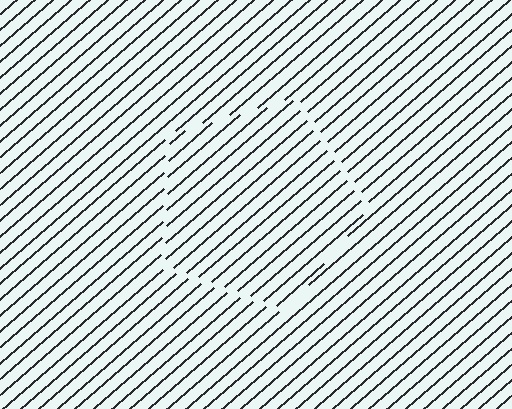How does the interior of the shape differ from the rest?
The interior of the shape contains the same grating, shifted by half a period — the contour is defined by the phase discontinuity where line-ends from the inner and outer gratings abut.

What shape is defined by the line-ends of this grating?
An illusory pentagon. The interior of the shape contains the same grating, shifted by half a period — the contour is defined by the phase discontinuity where line-ends from the inner and outer gratings abut.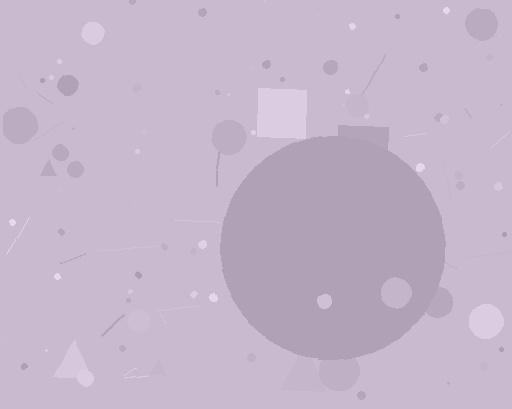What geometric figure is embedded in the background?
A circle is embedded in the background.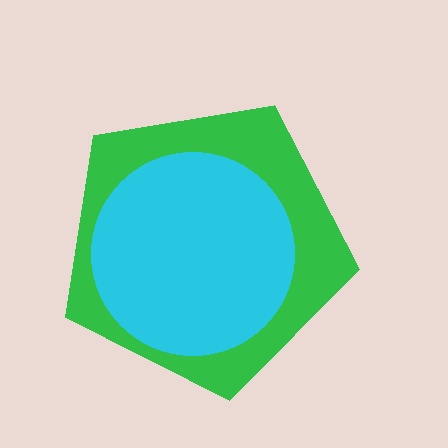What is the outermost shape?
The green pentagon.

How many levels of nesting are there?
2.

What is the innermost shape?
The cyan circle.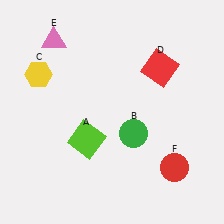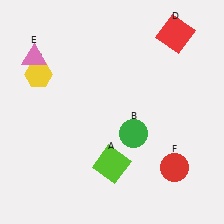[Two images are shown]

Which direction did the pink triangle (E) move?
The pink triangle (E) moved left.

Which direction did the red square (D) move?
The red square (D) moved up.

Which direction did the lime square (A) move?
The lime square (A) moved right.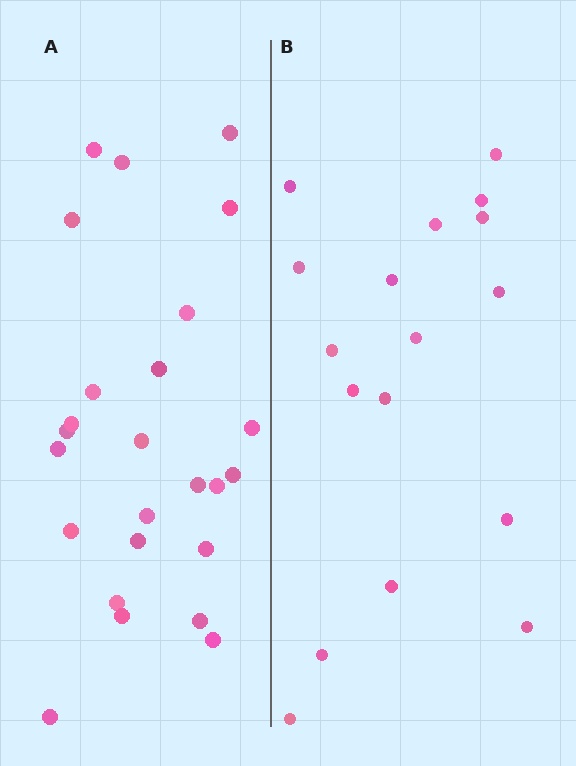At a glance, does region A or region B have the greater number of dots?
Region A (the left region) has more dots.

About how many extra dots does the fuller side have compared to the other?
Region A has roughly 8 or so more dots than region B.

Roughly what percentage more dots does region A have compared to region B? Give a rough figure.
About 45% more.